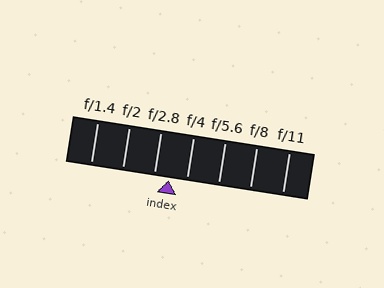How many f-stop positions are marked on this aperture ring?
There are 7 f-stop positions marked.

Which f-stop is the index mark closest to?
The index mark is closest to f/2.8.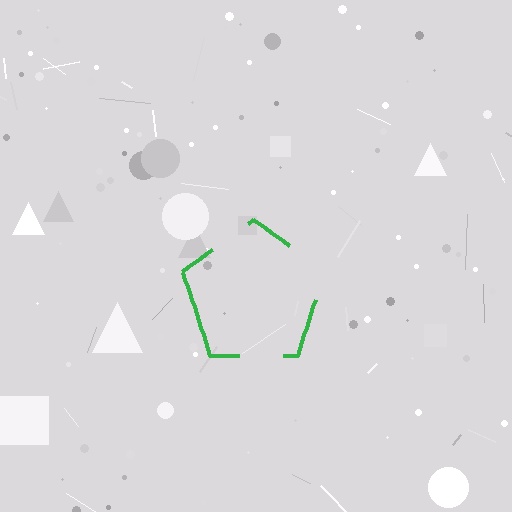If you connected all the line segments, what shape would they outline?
They would outline a pentagon.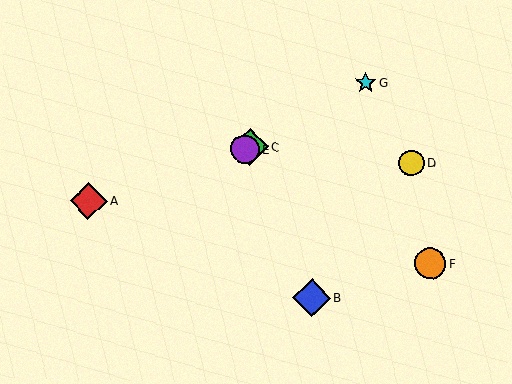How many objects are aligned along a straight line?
3 objects (C, E, G) are aligned along a straight line.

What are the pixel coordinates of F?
Object F is at (430, 263).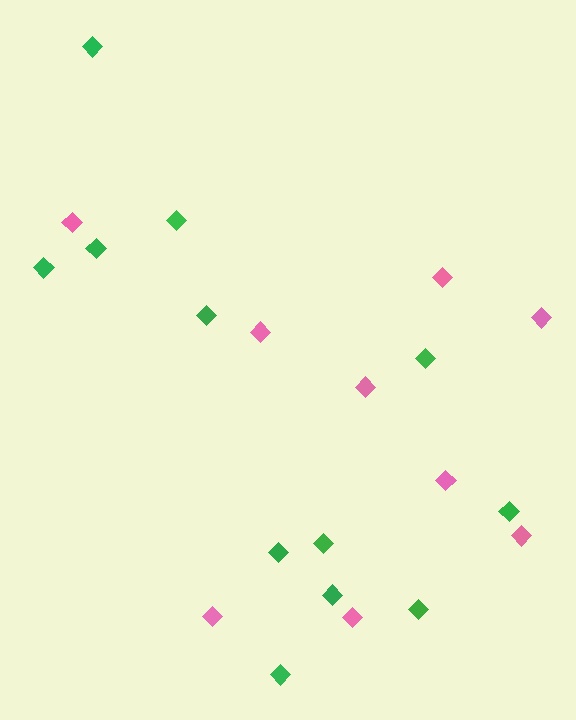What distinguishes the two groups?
There are 2 groups: one group of pink diamonds (9) and one group of green diamonds (12).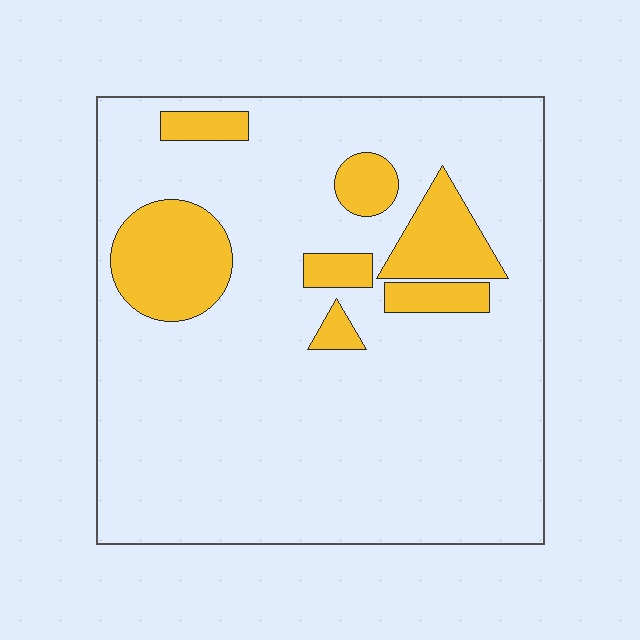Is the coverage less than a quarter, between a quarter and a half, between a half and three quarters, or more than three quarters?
Less than a quarter.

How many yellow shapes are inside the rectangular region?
7.